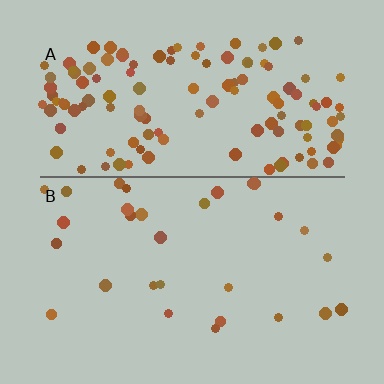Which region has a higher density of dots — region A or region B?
A (the top).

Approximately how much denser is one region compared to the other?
Approximately 4.4× — region A over region B.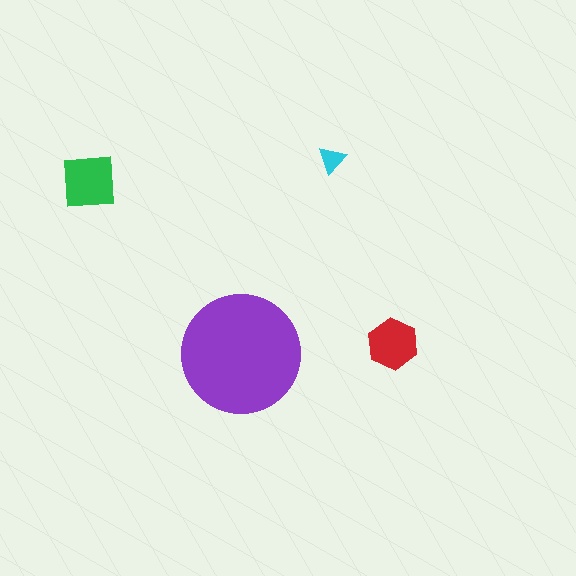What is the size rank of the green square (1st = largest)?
2nd.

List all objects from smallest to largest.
The cyan triangle, the red hexagon, the green square, the purple circle.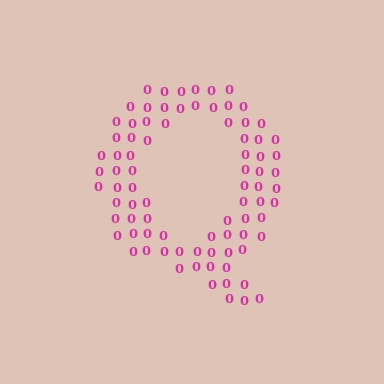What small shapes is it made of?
It is made of small digit 0's.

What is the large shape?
The large shape is the letter Q.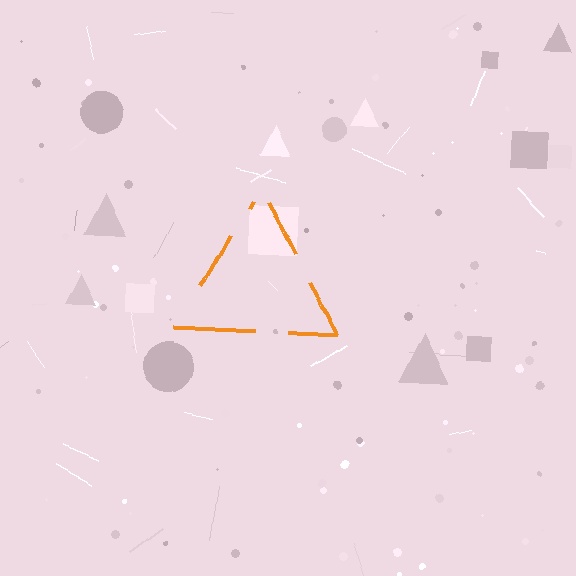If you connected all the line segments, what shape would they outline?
They would outline a triangle.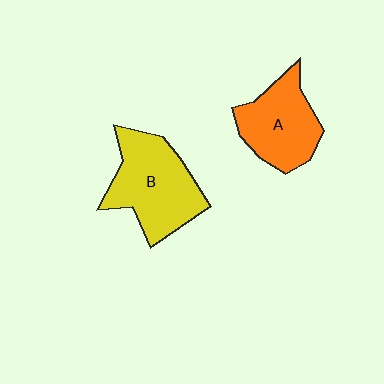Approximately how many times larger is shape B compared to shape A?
Approximately 1.3 times.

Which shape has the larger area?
Shape B (yellow).